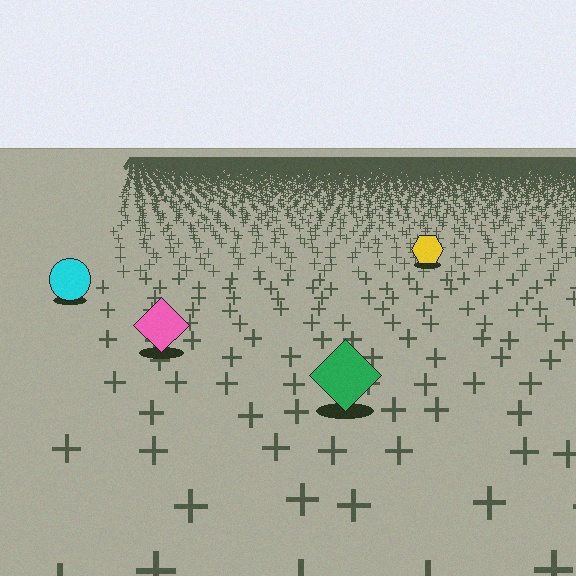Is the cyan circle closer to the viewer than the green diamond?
No. The green diamond is closer — you can tell from the texture gradient: the ground texture is coarser near it.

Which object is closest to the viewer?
The green diamond is closest. The texture marks near it are larger and more spread out.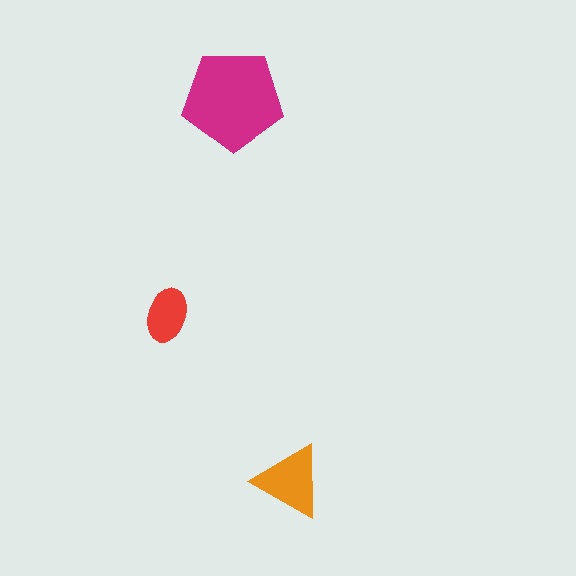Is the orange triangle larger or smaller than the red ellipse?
Larger.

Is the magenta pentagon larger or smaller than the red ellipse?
Larger.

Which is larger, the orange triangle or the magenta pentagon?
The magenta pentagon.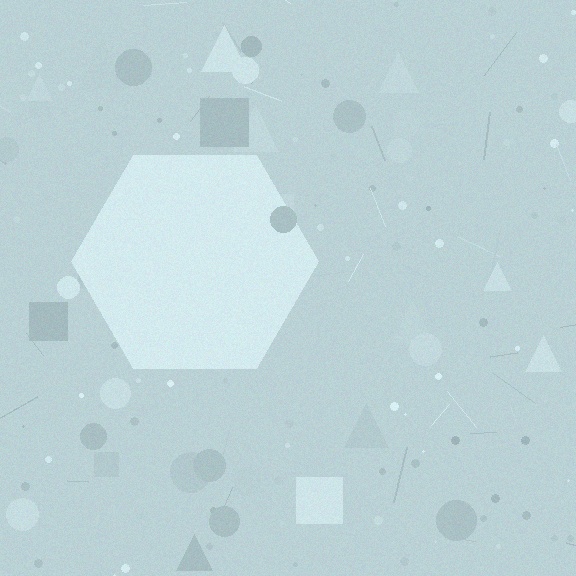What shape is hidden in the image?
A hexagon is hidden in the image.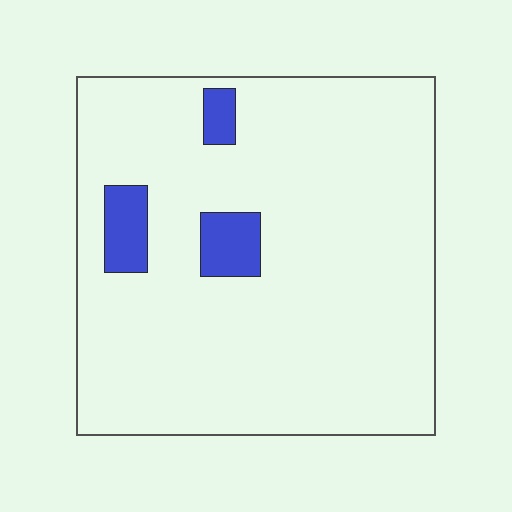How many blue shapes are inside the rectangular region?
3.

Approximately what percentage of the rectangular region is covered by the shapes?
Approximately 5%.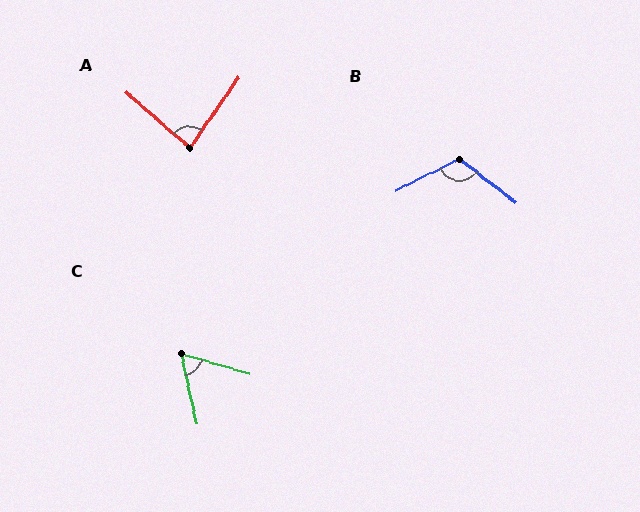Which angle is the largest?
B, at approximately 116 degrees.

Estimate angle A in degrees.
Approximately 84 degrees.